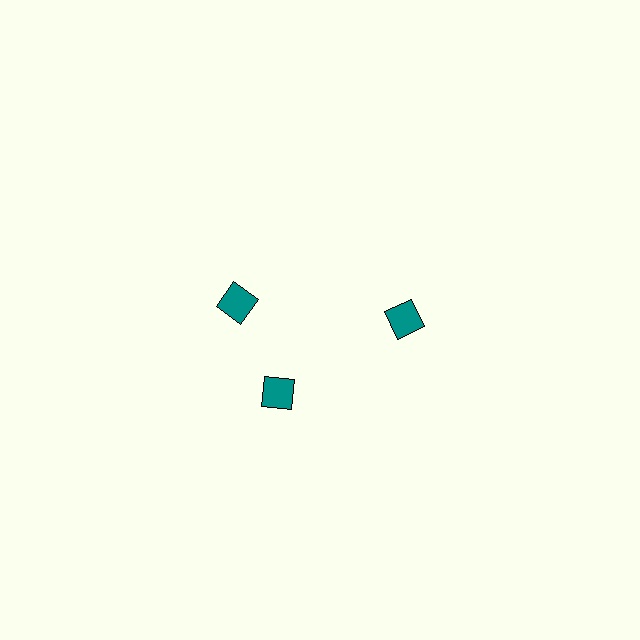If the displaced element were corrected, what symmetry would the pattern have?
It would have 3-fold rotational symmetry — the pattern would map onto itself every 120 degrees.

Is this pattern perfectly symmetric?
No. The 3 teal diamonds are arranged in a ring, but one element near the 11 o'clock position is rotated out of alignment along the ring, breaking the 3-fold rotational symmetry.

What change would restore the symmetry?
The symmetry would be restored by rotating it back into even spacing with its neighbors so that all 3 diamonds sit at equal angles and equal distance from the center.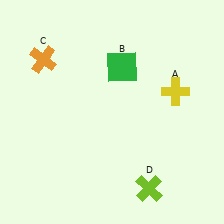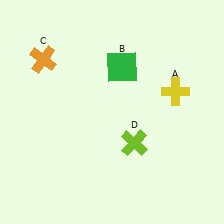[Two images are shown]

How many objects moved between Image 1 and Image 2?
1 object moved between the two images.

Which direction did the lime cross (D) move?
The lime cross (D) moved up.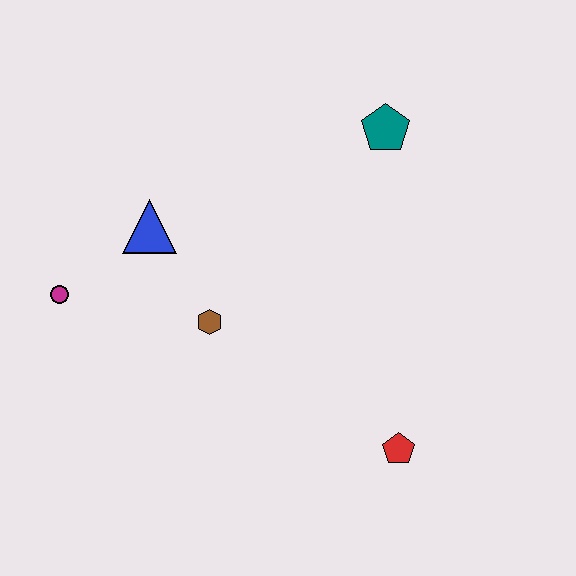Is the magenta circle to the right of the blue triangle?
No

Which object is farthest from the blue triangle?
The red pentagon is farthest from the blue triangle.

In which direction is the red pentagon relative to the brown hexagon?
The red pentagon is to the right of the brown hexagon.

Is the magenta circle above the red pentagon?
Yes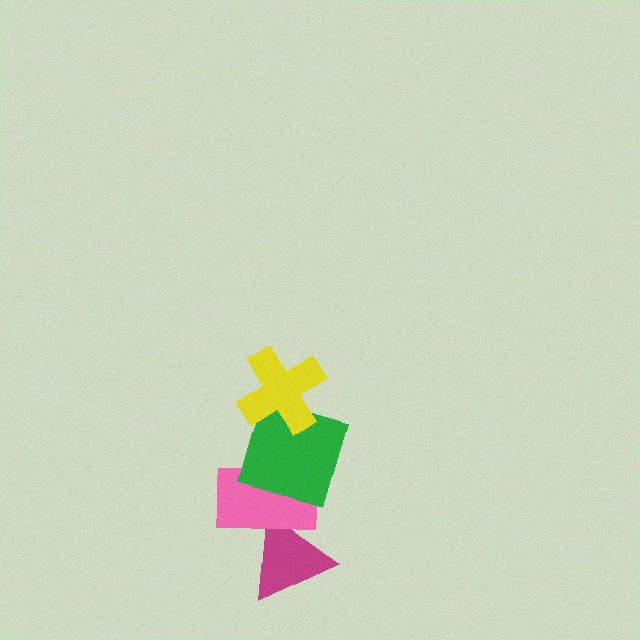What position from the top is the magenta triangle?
The magenta triangle is 4th from the top.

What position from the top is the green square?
The green square is 2nd from the top.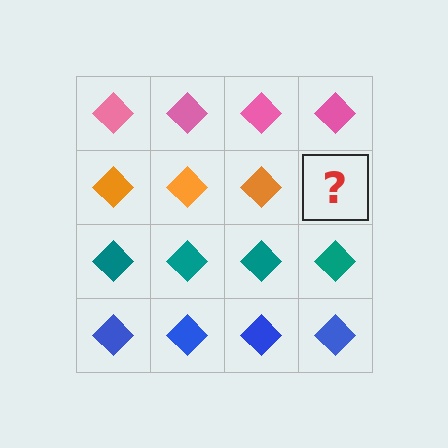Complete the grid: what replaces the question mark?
The question mark should be replaced with an orange diamond.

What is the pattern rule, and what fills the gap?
The rule is that each row has a consistent color. The gap should be filled with an orange diamond.